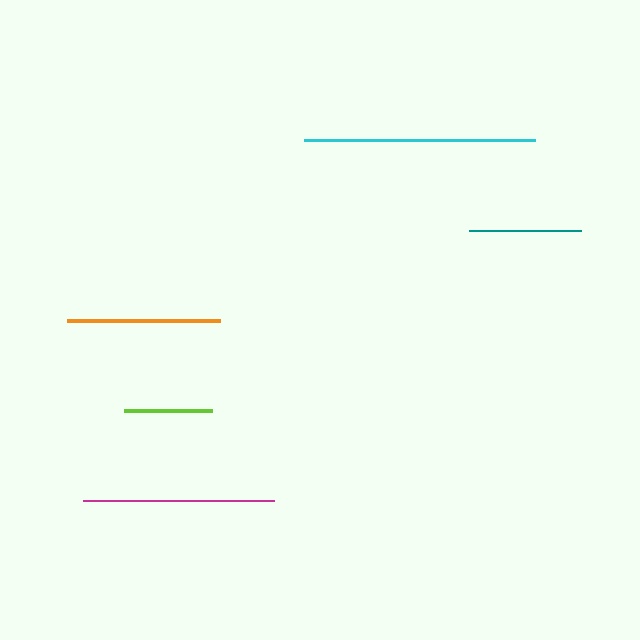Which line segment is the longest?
The cyan line is the longest at approximately 231 pixels.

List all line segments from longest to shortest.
From longest to shortest: cyan, magenta, orange, teal, lime.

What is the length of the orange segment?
The orange segment is approximately 153 pixels long.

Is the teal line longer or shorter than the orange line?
The orange line is longer than the teal line.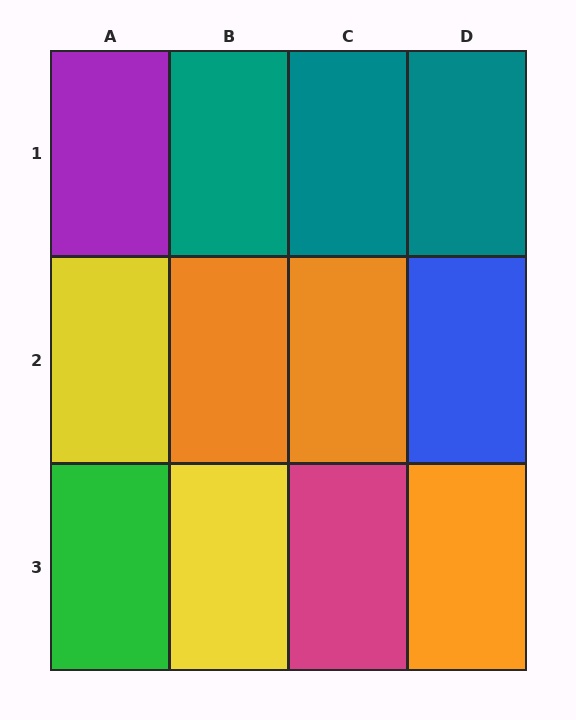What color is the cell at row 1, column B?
Teal.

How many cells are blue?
1 cell is blue.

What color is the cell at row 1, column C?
Teal.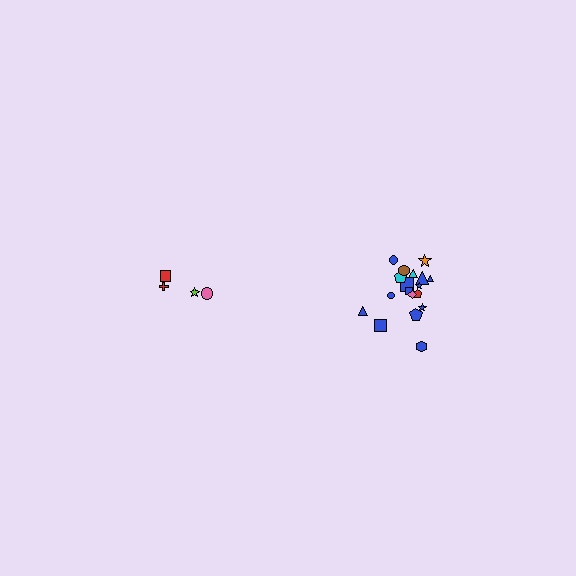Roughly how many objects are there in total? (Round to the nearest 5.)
Roughly 20 objects in total.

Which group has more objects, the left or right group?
The right group.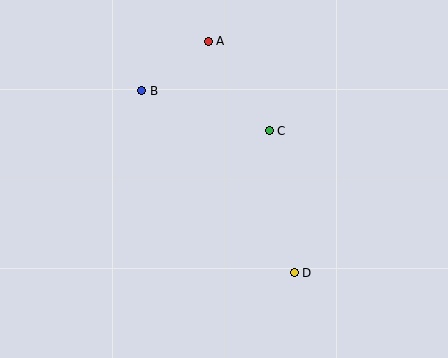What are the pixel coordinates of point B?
Point B is at (142, 91).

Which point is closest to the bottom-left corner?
Point B is closest to the bottom-left corner.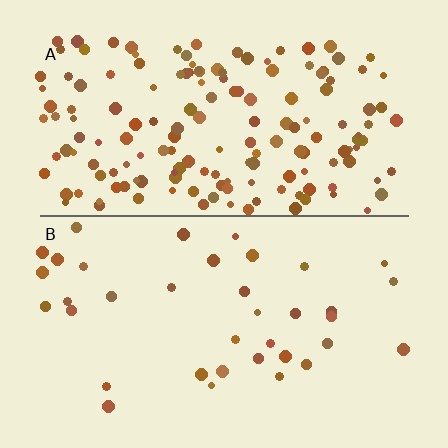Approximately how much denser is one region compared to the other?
Approximately 4.3× — region A over region B.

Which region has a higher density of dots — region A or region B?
A (the top).